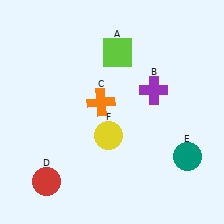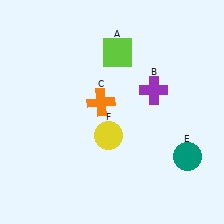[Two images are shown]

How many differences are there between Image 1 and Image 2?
There is 1 difference between the two images.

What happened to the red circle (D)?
The red circle (D) was removed in Image 2. It was in the bottom-left area of Image 1.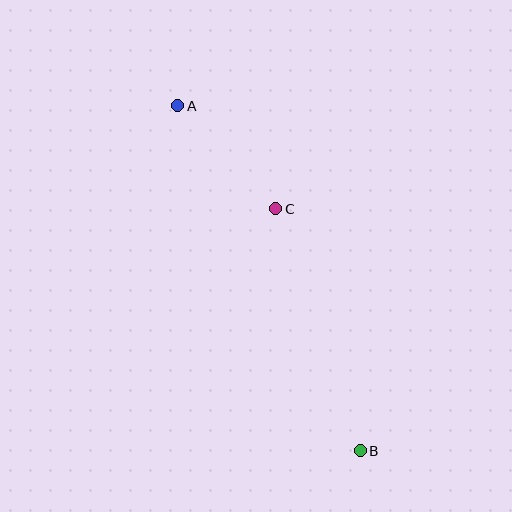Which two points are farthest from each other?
Points A and B are farthest from each other.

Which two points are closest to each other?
Points A and C are closest to each other.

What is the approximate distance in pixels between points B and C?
The distance between B and C is approximately 257 pixels.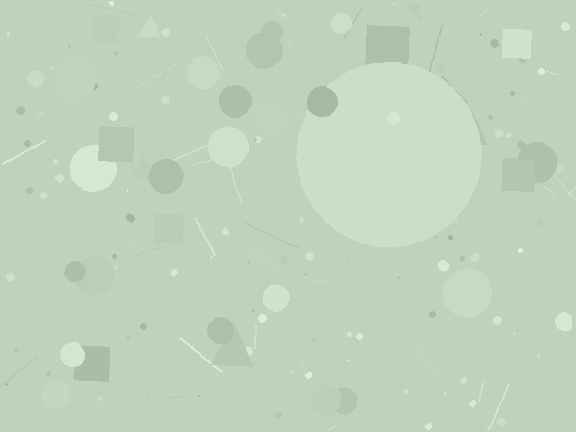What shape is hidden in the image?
A circle is hidden in the image.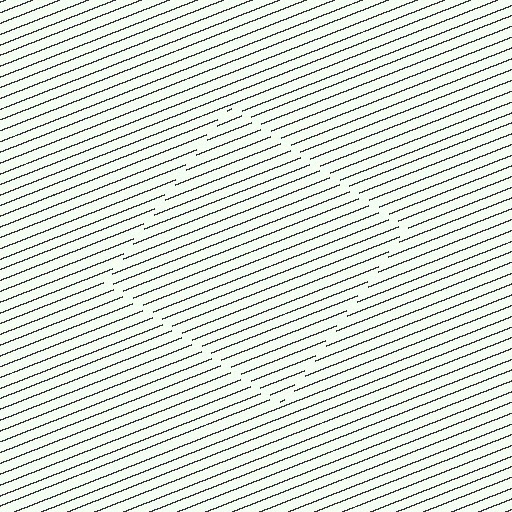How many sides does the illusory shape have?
4 sides — the line-ends trace a square.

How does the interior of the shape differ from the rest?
The interior of the shape contains the same grating, shifted by half a period — the contour is defined by the phase discontinuity where line-ends from the inner and outer gratings abut.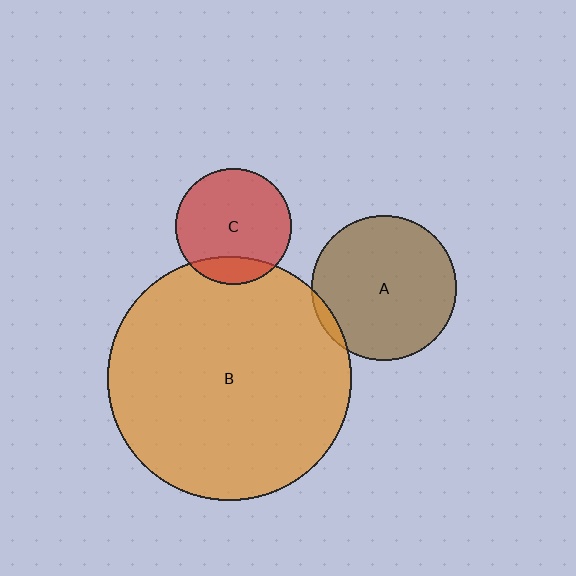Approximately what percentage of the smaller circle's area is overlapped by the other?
Approximately 5%.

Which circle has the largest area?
Circle B (orange).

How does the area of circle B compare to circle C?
Approximately 4.4 times.